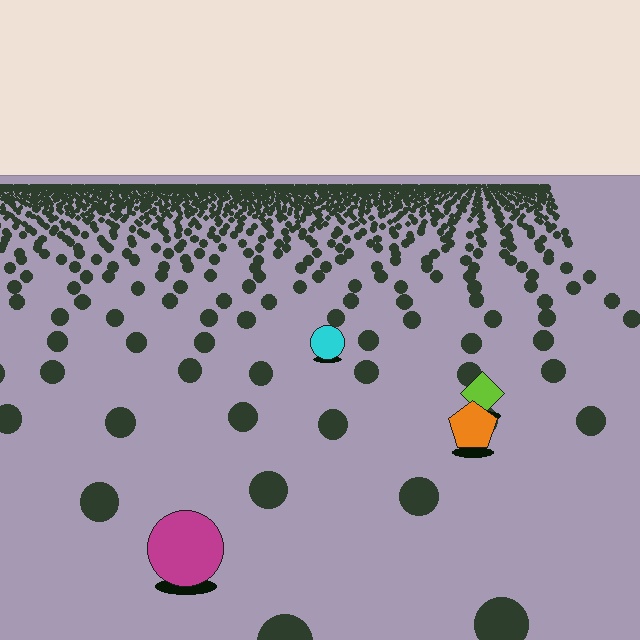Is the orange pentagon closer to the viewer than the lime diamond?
Yes. The orange pentagon is closer — you can tell from the texture gradient: the ground texture is coarser near it.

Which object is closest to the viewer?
The magenta circle is closest. The texture marks near it are larger and more spread out.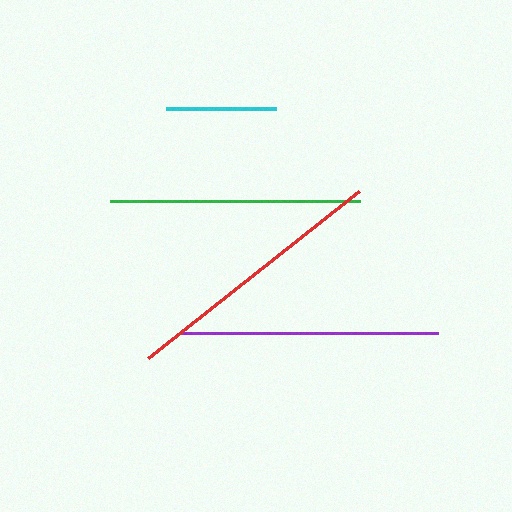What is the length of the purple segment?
The purple segment is approximately 256 pixels long.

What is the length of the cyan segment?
The cyan segment is approximately 110 pixels long.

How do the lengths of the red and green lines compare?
The red and green lines are approximately the same length.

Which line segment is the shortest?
The cyan line is the shortest at approximately 110 pixels.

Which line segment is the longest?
The red line is the longest at approximately 269 pixels.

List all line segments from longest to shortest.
From longest to shortest: red, purple, green, cyan.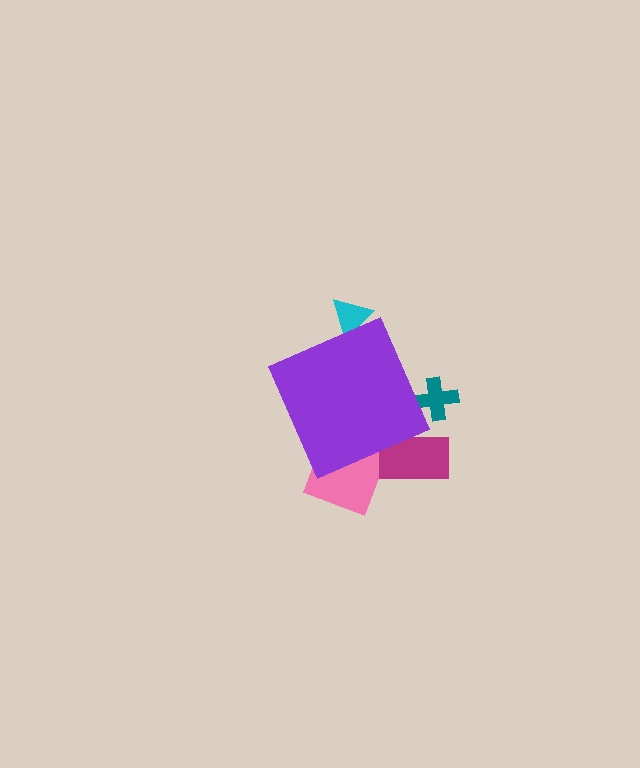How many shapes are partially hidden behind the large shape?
4 shapes are partially hidden.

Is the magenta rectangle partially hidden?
Yes, the magenta rectangle is partially hidden behind the purple diamond.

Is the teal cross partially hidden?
Yes, the teal cross is partially hidden behind the purple diamond.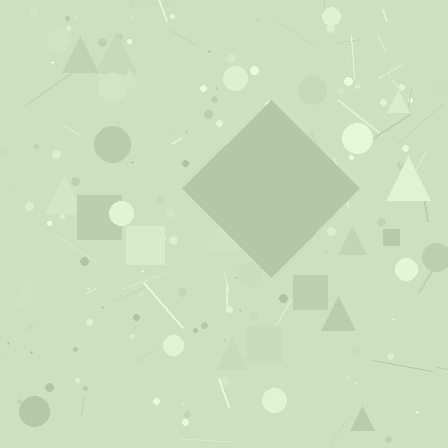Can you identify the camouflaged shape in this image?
The camouflaged shape is a diamond.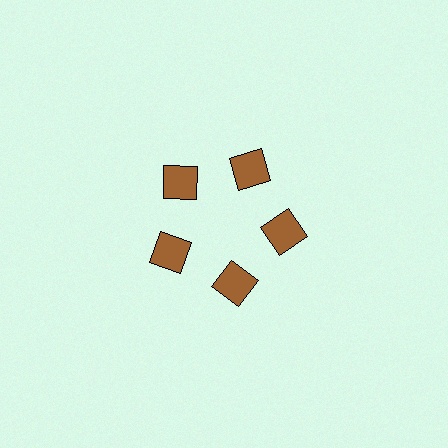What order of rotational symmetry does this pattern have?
This pattern has 5-fold rotational symmetry.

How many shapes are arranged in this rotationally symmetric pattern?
There are 5 shapes, arranged in 5 groups of 1.